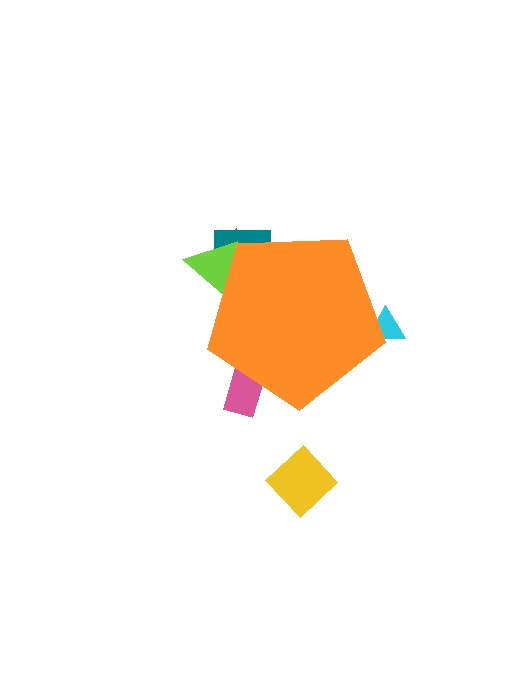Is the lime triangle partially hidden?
Yes, the lime triangle is partially hidden behind the orange pentagon.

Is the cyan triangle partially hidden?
Yes, the cyan triangle is partially hidden behind the orange pentagon.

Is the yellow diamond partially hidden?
No, the yellow diamond is fully visible.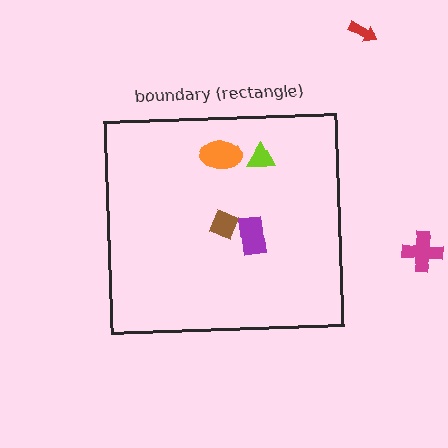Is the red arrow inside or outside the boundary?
Outside.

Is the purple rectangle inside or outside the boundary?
Inside.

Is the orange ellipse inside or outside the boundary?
Inside.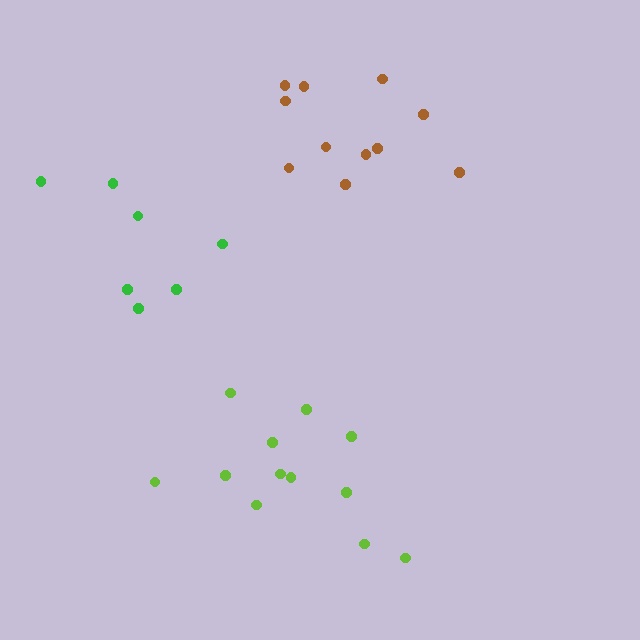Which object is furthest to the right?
The brown cluster is rightmost.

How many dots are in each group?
Group 1: 12 dots, Group 2: 11 dots, Group 3: 7 dots (30 total).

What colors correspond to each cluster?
The clusters are colored: lime, brown, green.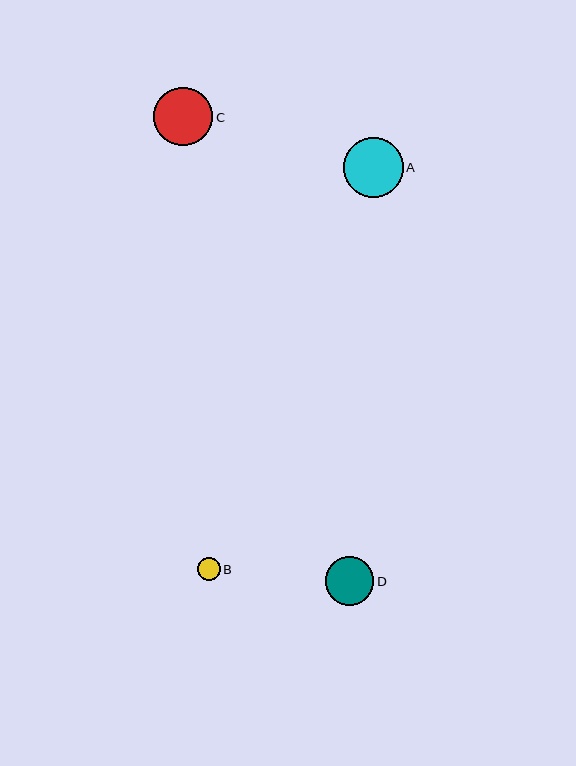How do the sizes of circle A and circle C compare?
Circle A and circle C are approximately the same size.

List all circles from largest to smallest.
From largest to smallest: A, C, D, B.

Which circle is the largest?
Circle A is the largest with a size of approximately 60 pixels.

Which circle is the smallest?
Circle B is the smallest with a size of approximately 23 pixels.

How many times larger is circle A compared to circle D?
Circle A is approximately 1.2 times the size of circle D.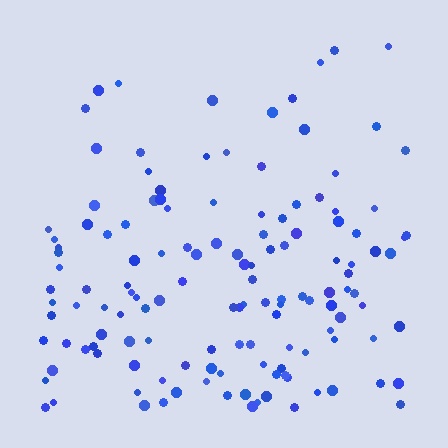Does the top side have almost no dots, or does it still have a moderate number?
Still a moderate number, just noticeably fewer than the bottom.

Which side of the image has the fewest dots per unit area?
The top.